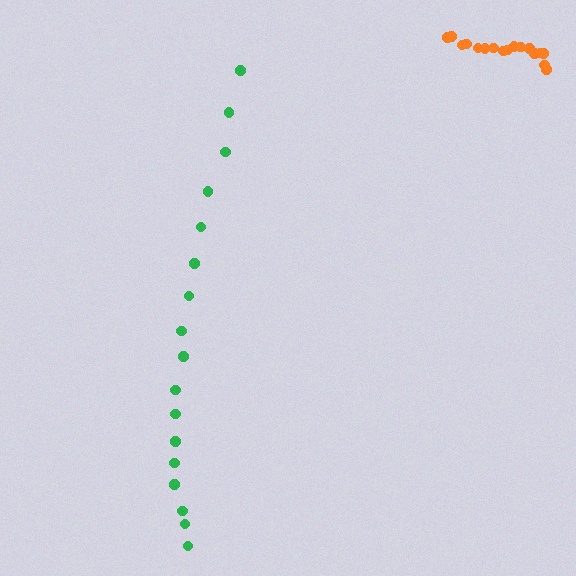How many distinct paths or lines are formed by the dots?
There are 2 distinct paths.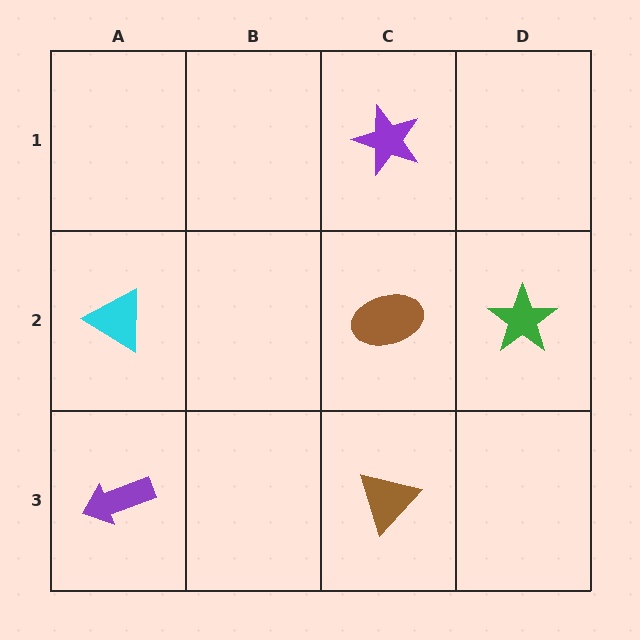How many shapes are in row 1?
1 shape.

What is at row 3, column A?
A purple arrow.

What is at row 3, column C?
A brown triangle.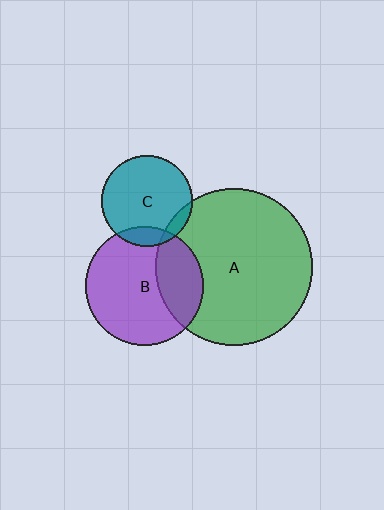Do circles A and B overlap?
Yes.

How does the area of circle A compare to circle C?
Approximately 3.0 times.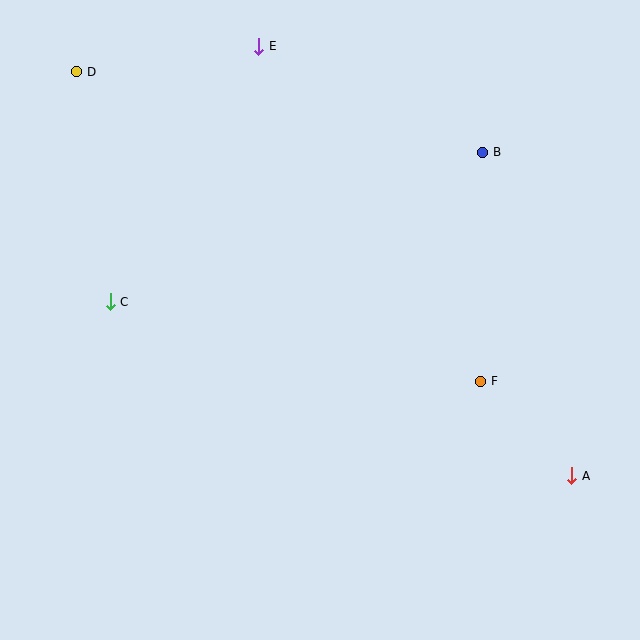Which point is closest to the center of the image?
Point F at (481, 381) is closest to the center.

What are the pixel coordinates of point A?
Point A is at (572, 476).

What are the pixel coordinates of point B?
Point B is at (483, 152).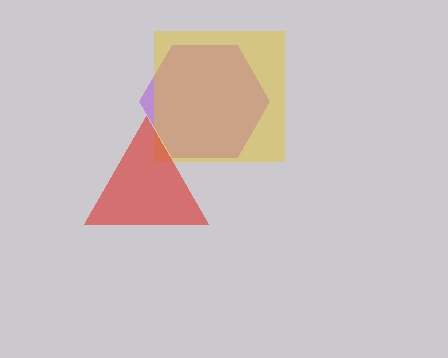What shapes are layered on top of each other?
The layered shapes are: a purple hexagon, a yellow square, a red triangle.